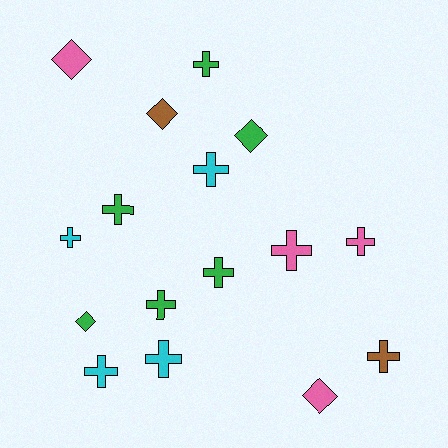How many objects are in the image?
There are 16 objects.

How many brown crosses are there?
There is 1 brown cross.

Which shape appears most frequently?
Cross, with 11 objects.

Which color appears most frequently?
Green, with 6 objects.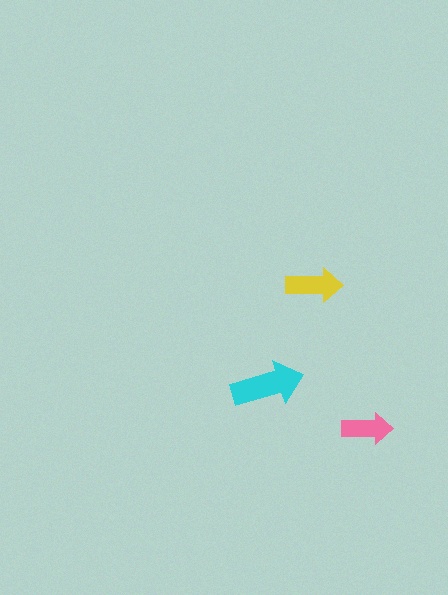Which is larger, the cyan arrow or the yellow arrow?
The cyan one.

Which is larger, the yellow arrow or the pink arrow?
The yellow one.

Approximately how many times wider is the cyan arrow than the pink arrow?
About 1.5 times wider.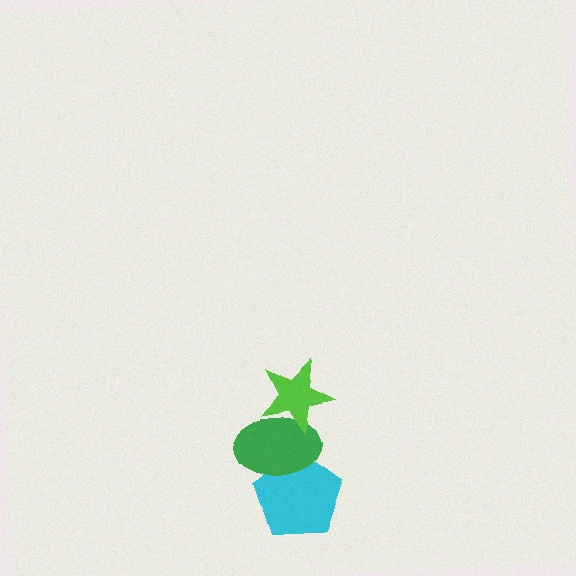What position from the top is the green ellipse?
The green ellipse is 2nd from the top.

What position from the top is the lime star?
The lime star is 1st from the top.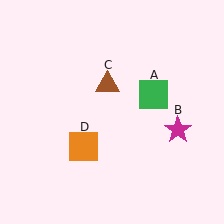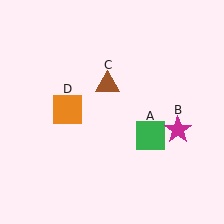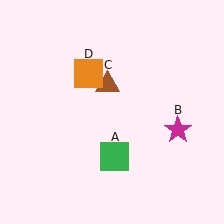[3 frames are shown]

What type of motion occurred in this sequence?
The green square (object A), orange square (object D) rotated clockwise around the center of the scene.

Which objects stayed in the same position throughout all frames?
Magenta star (object B) and brown triangle (object C) remained stationary.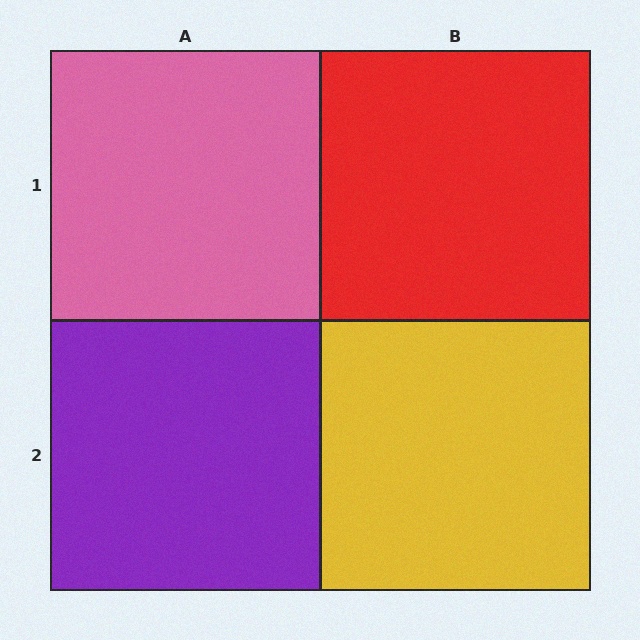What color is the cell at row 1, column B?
Red.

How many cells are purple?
1 cell is purple.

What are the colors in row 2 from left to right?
Purple, yellow.